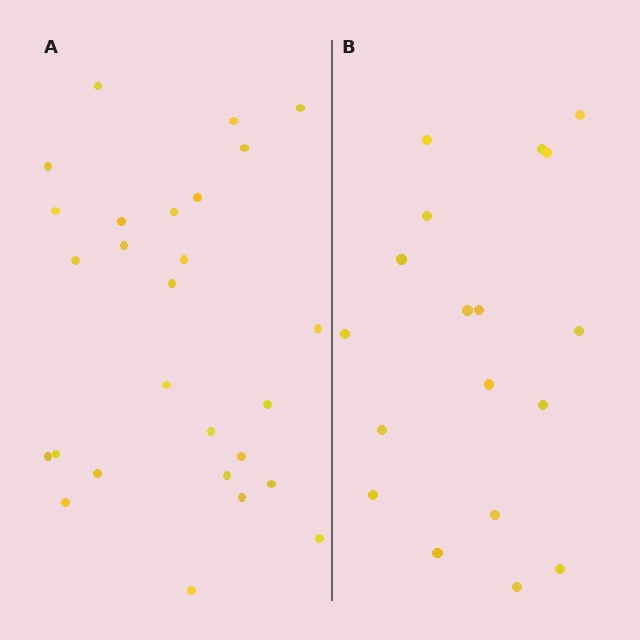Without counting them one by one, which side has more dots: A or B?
Region A (the left region) has more dots.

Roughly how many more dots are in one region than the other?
Region A has roughly 8 or so more dots than region B.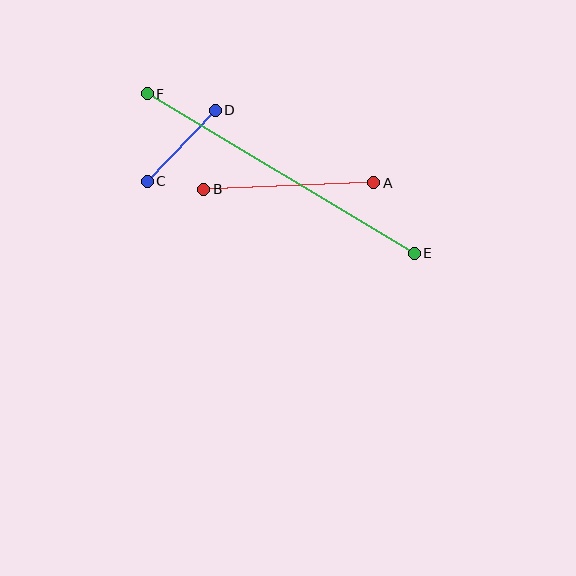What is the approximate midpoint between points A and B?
The midpoint is at approximately (289, 186) pixels.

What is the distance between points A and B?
The distance is approximately 171 pixels.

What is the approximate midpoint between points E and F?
The midpoint is at approximately (281, 174) pixels.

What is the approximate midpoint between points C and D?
The midpoint is at approximately (181, 146) pixels.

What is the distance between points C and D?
The distance is approximately 99 pixels.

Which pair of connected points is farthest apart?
Points E and F are farthest apart.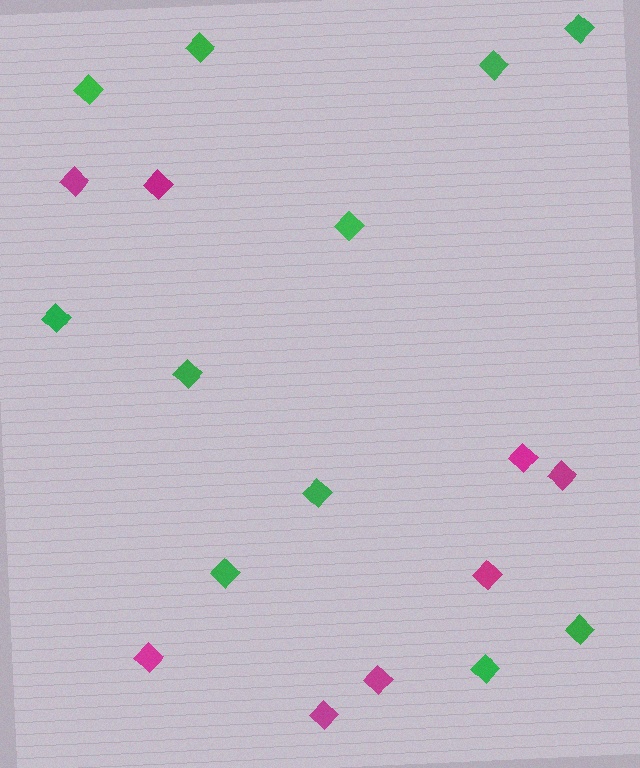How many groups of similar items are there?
There are 2 groups: one group of green diamonds (11) and one group of magenta diamonds (8).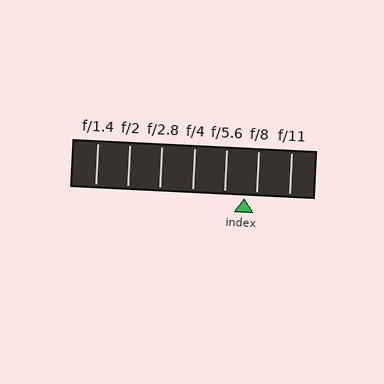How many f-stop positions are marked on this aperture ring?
There are 7 f-stop positions marked.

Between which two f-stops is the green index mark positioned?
The index mark is between f/5.6 and f/8.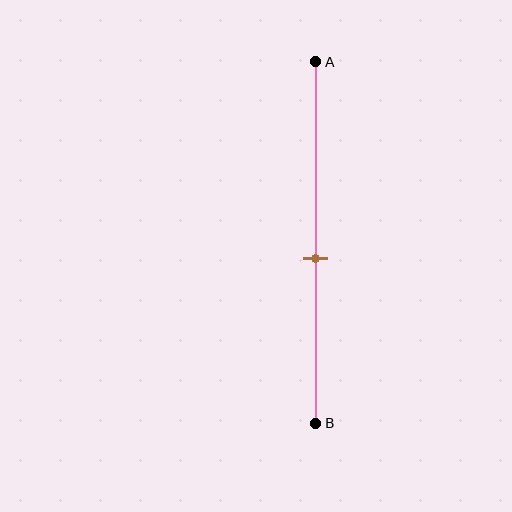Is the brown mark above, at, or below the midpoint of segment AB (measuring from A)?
The brown mark is below the midpoint of segment AB.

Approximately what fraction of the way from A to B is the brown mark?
The brown mark is approximately 55% of the way from A to B.